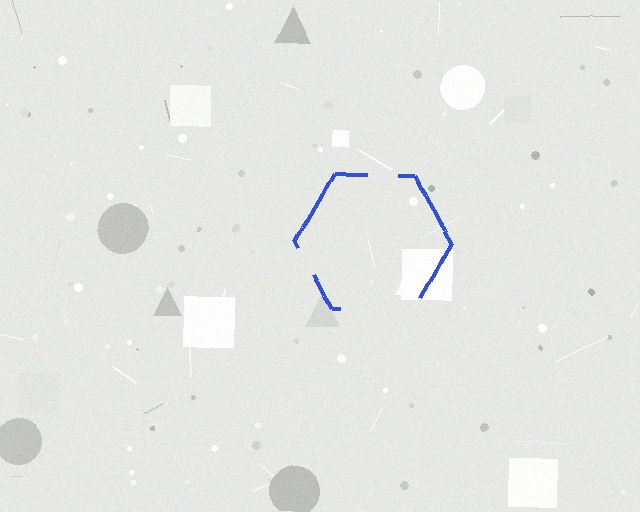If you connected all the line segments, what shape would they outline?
They would outline a hexagon.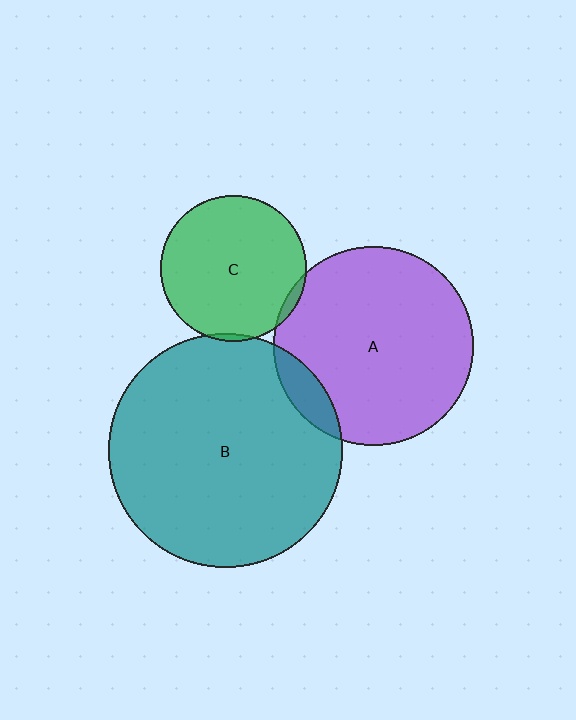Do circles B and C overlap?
Yes.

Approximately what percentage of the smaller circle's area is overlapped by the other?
Approximately 5%.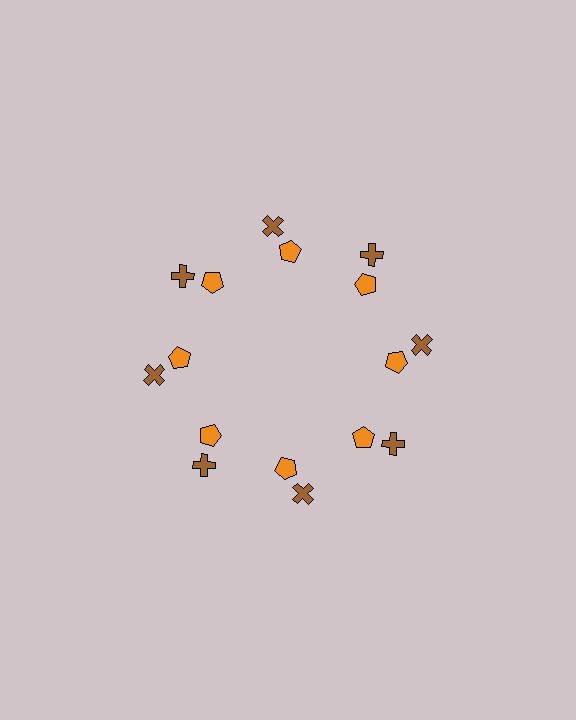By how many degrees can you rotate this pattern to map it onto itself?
The pattern maps onto itself every 45 degrees of rotation.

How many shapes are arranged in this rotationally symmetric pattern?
There are 16 shapes, arranged in 8 groups of 2.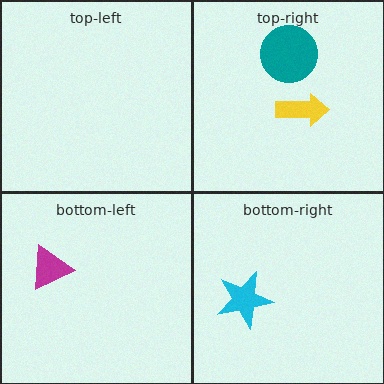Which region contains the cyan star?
The bottom-right region.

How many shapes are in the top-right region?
2.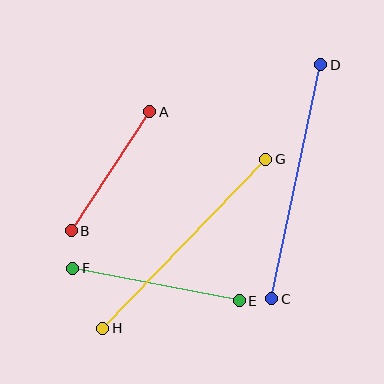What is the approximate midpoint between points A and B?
The midpoint is at approximately (110, 171) pixels.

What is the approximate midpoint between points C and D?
The midpoint is at approximately (296, 182) pixels.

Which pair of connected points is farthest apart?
Points C and D are farthest apart.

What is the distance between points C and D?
The distance is approximately 239 pixels.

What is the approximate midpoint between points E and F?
The midpoint is at approximately (156, 285) pixels.